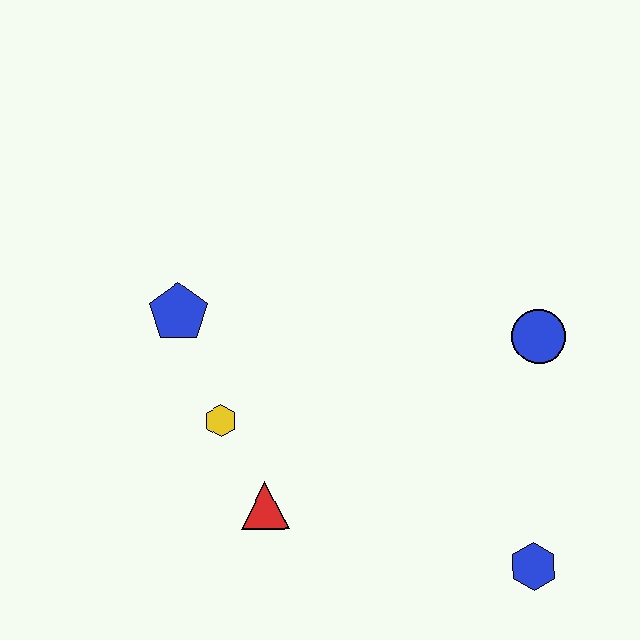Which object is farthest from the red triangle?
The blue circle is farthest from the red triangle.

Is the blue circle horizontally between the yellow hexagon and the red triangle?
No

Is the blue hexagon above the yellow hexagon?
No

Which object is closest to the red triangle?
The yellow hexagon is closest to the red triangle.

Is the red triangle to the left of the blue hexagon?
Yes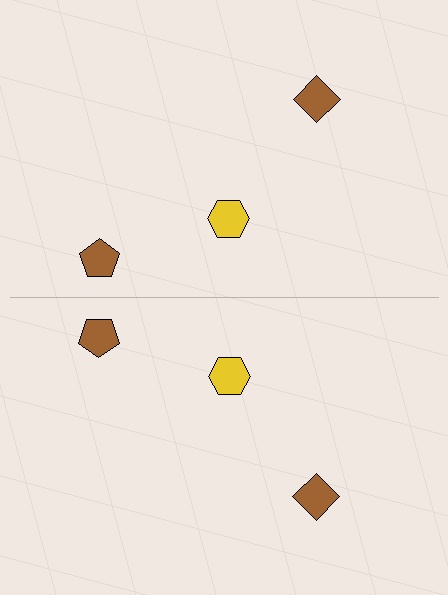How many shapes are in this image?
There are 6 shapes in this image.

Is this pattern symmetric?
Yes, this pattern has bilateral (reflection) symmetry.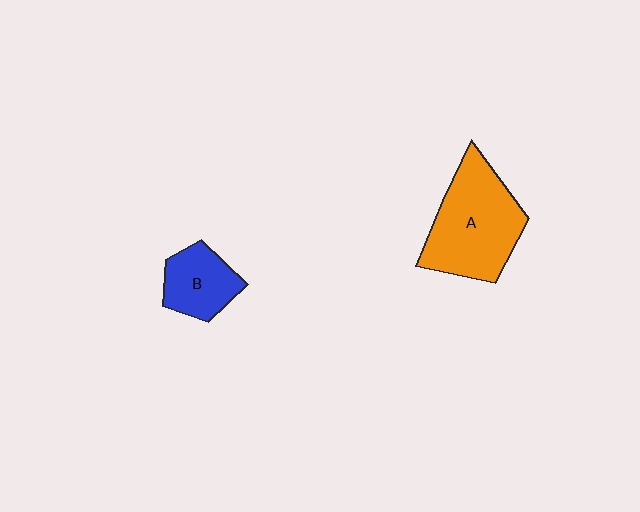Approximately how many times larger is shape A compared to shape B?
Approximately 2.0 times.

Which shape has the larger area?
Shape A (orange).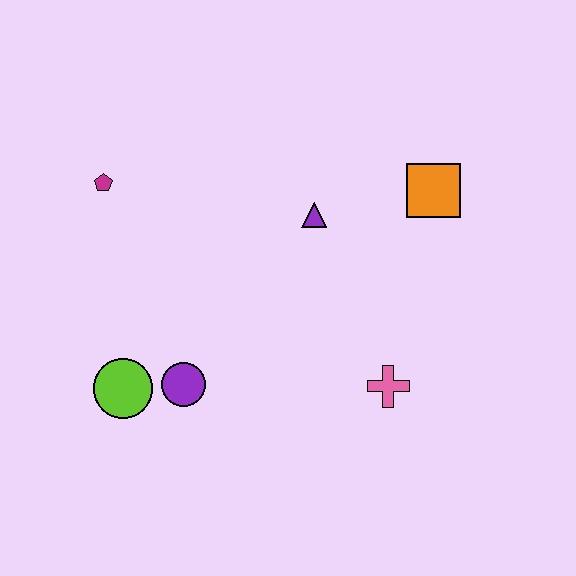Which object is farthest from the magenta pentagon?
The pink cross is farthest from the magenta pentagon.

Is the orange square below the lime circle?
No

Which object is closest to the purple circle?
The lime circle is closest to the purple circle.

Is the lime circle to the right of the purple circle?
No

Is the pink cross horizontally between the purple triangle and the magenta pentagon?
No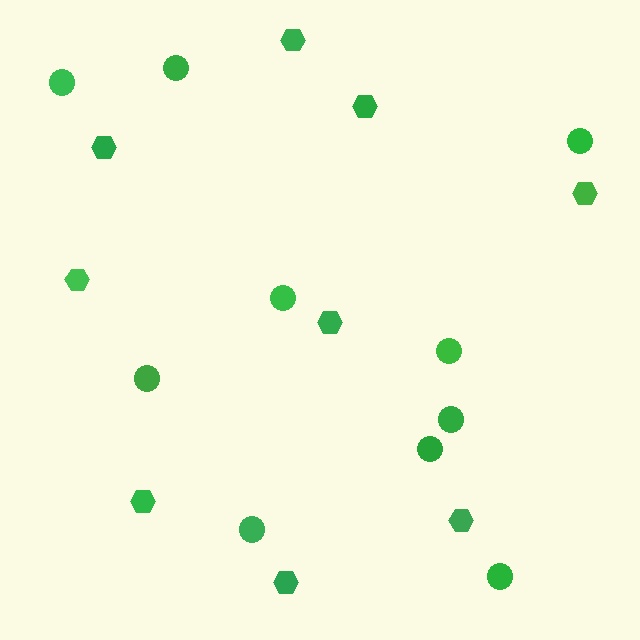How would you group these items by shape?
There are 2 groups: one group of hexagons (9) and one group of circles (10).